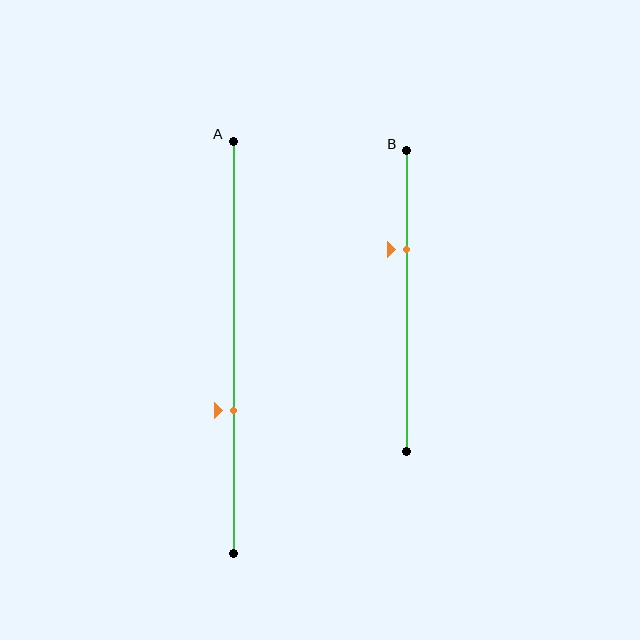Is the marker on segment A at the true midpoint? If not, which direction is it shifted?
No, the marker on segment A is shifted downward by about 15% of the segment length.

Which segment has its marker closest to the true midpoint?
Segment A has its marker closest to the true midpoint.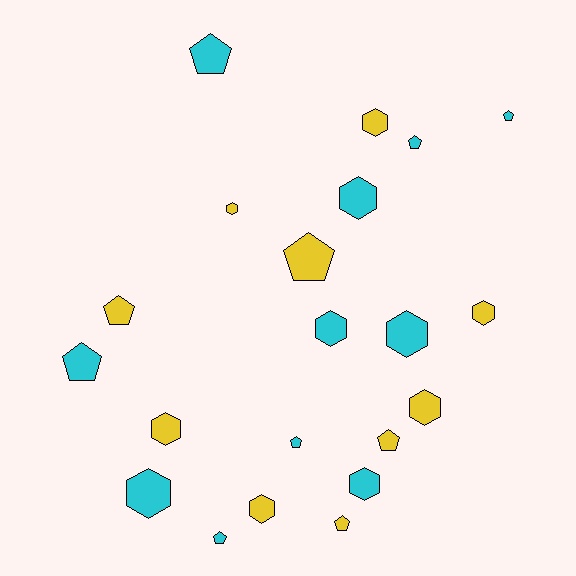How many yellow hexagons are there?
There are 6 yellow hexagons.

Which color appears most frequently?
Cyan, with 11 objects.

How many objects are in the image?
There are 21 objects.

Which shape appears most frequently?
Hexagon, with 11 objects.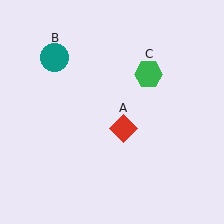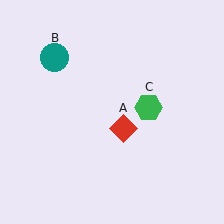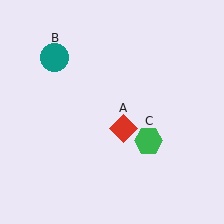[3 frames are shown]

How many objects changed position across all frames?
1 object changed position: green hexagon (object C).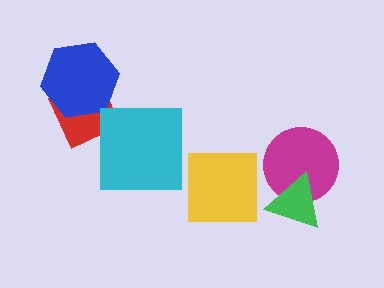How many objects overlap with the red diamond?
2 objects overlap with the red diamond.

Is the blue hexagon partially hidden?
No, no other shape covers it.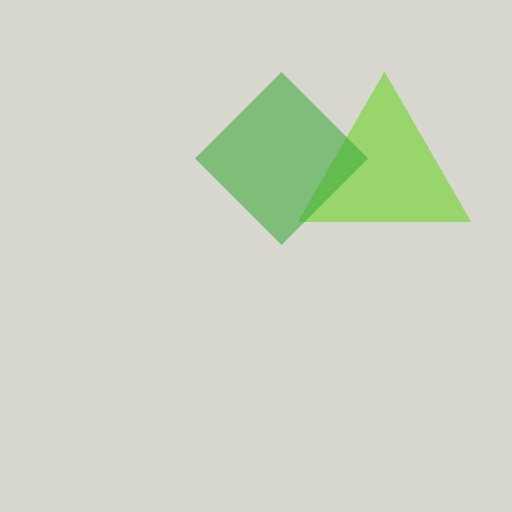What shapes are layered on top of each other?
The layered shapes are: a lime triangle, a green diamond.